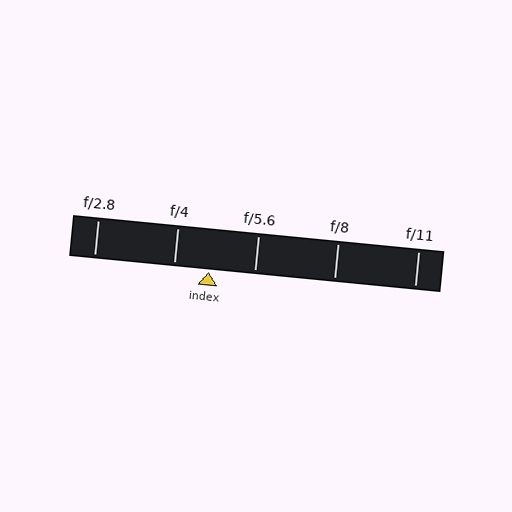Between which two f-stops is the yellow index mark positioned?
The index mark is between f/4 and f/5.6.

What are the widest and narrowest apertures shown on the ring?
The widest aperture shown is f/2.8 and the narrowest is f/11.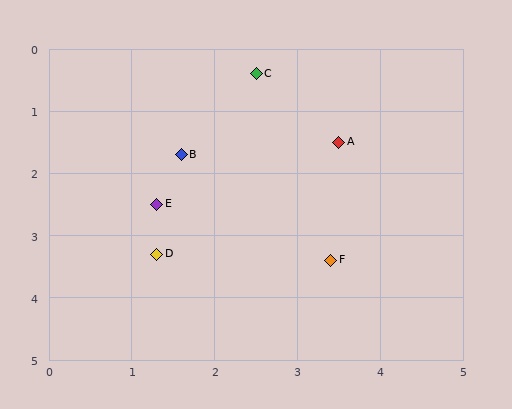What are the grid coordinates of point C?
Point C is at approximately (2.5, 0.4).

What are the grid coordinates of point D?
Point D is at approximately (1.3, 3.3).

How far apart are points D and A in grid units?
Points D and A are about 2.8 grid units apart.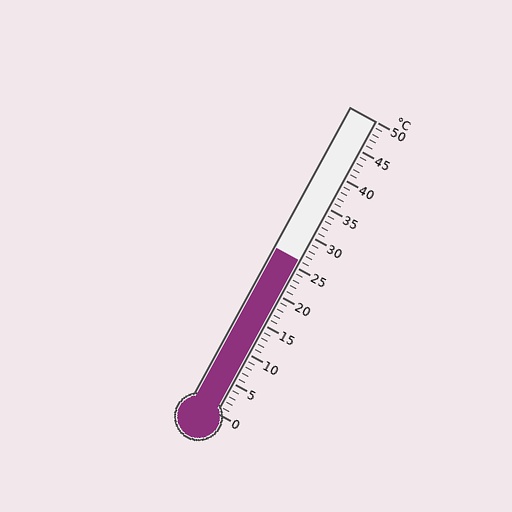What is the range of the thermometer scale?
The thermometer scale ranges from 0°C to 50°C.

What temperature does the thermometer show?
The thermometer shows approximately 26°C.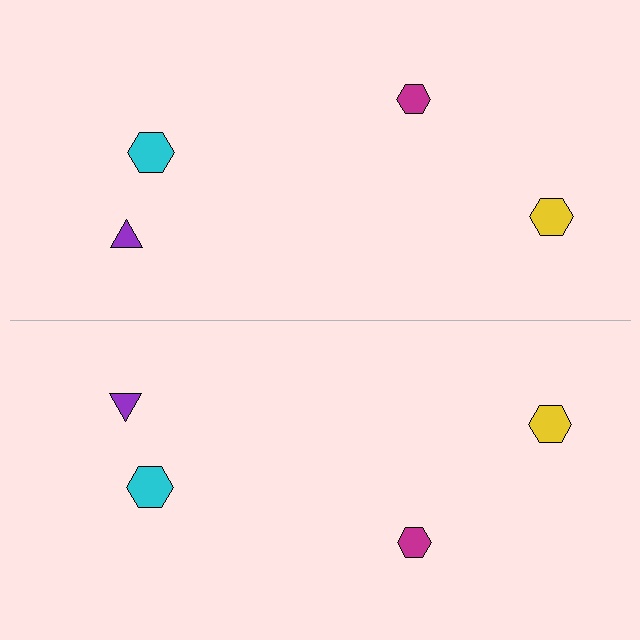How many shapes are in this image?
There are 8 shapes in this image.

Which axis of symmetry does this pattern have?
The pattern has a horizontal axis of symmetry running through the center of the image.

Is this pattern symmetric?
Yes, this pattern has bilateral (reflection) symmetry.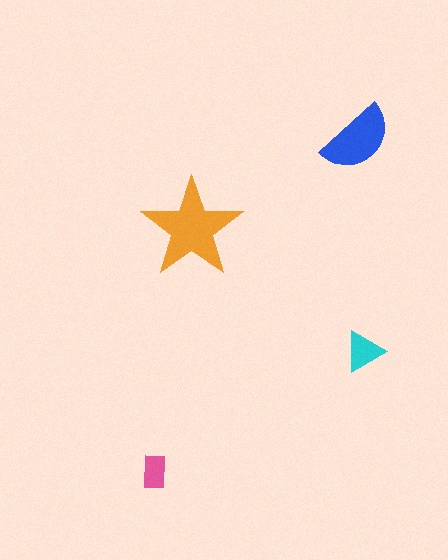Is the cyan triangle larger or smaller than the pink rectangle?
Larger.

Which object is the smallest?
The pink rectangle.